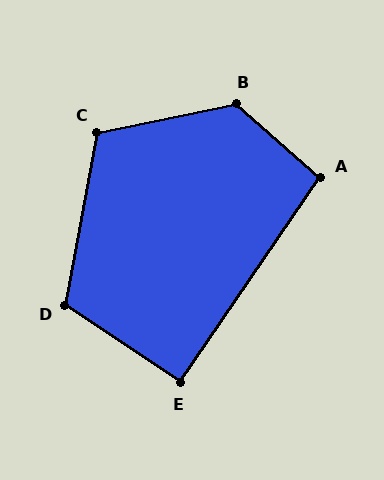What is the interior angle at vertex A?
Approximately 97 degrees (obtuse).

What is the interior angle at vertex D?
Approximately 113 degrees (obtuse).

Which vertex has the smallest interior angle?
E, at approximately 90 degrees.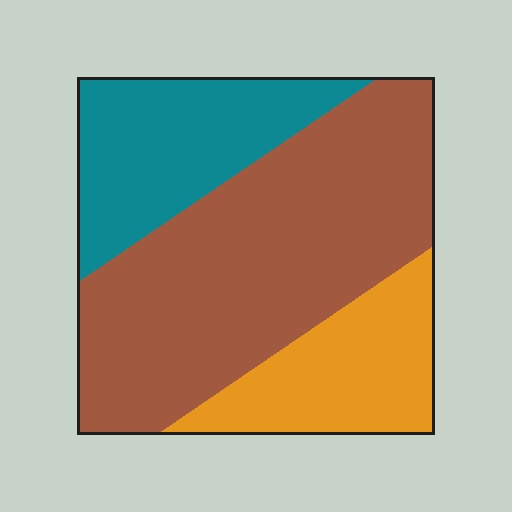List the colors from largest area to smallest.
From largest to smallest: brown, teal, orange.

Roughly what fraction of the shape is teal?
Teal takes up about one quarter (1/4) of the shape.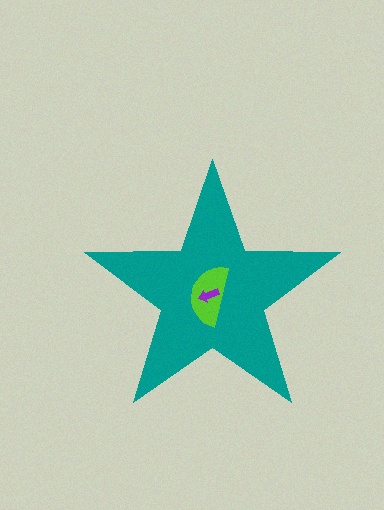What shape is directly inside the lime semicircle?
The purple arrow.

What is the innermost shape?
The purple arrow.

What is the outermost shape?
The teal star.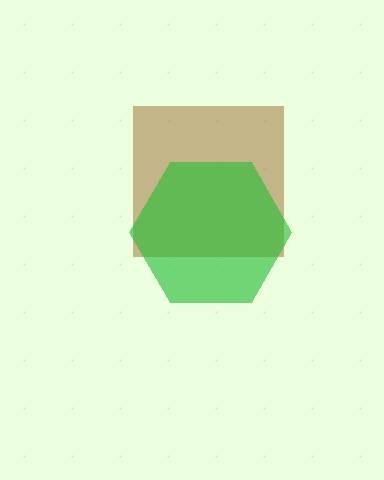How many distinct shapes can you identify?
There are 2 distinct shapes: a brown square, a green hexagon.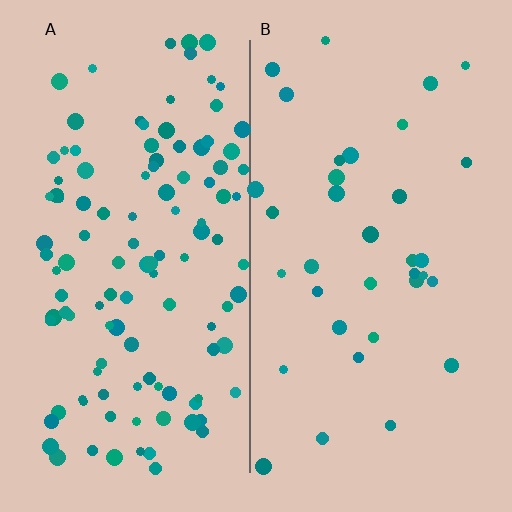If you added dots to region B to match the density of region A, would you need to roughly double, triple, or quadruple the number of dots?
Approximately triple.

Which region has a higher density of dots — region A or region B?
A (the left).